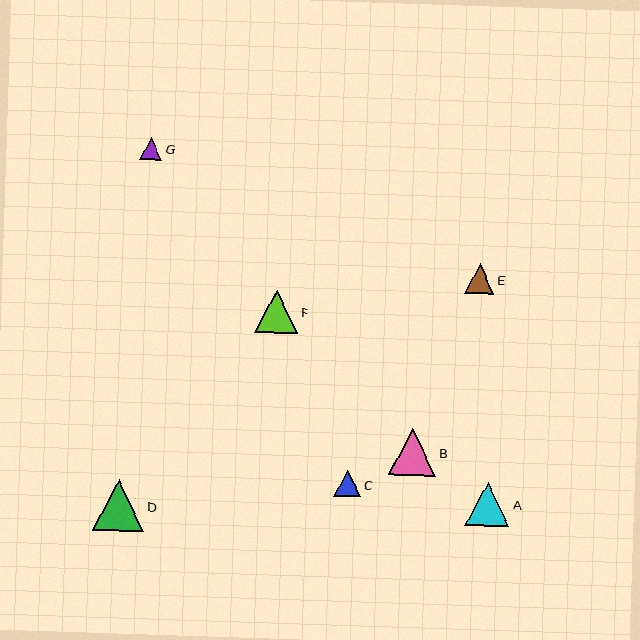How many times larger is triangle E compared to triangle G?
Triangle E is approximately 1.4 times the size of triangle G.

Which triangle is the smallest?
Triangle G is the smallest with a size of approximately 22 pixels.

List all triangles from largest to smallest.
From largest to smallest: D, B, A, F, E, C, G.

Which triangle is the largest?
Triangle D is the largest with a size of approximately 51 pixels.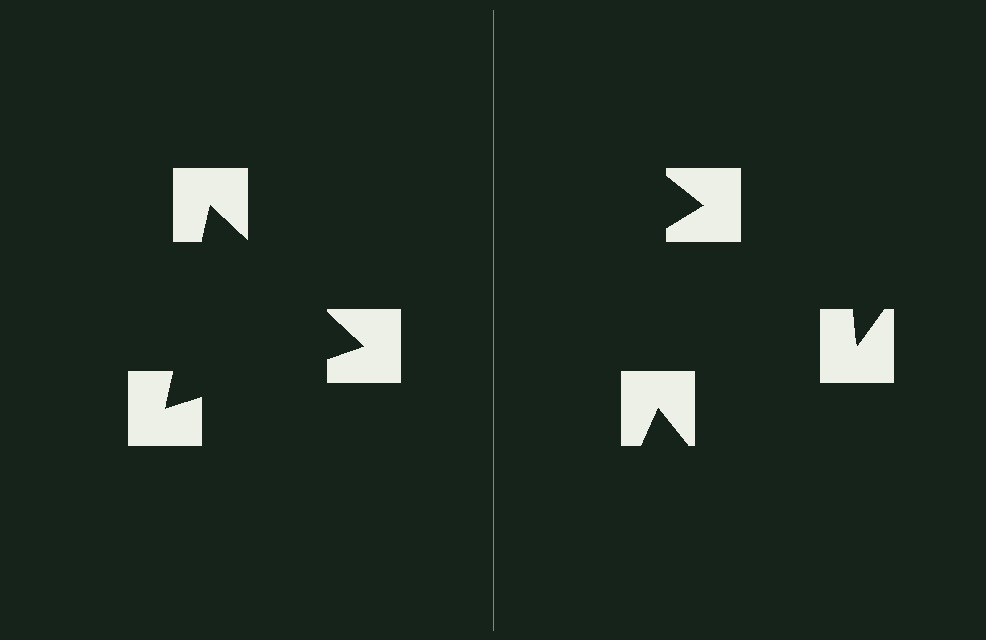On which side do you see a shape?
An illusory triangle appears on the left side. On the right side the wedge cuts are rotated, so no coherent shape forms.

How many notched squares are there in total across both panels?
6 — 3 on each side.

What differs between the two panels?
The notched squares are positioned identically on both sides; only the wedge orientations differ. On the left they align to a triangle; on the right they are misaligned.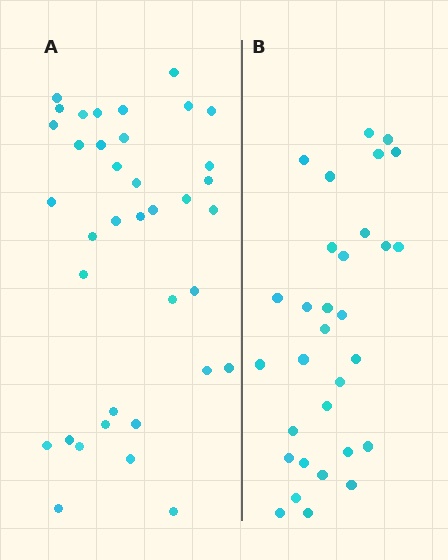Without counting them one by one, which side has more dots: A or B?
Region A (the left region) has more dots.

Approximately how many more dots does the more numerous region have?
Region A has about 6 more dots than region B.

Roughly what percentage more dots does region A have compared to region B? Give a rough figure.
About 20% more.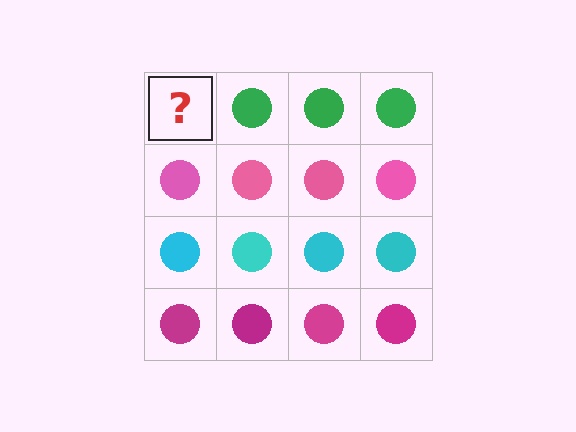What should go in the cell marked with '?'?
The missing cell should contain a green circle.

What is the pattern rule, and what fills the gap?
The rule is that each row has a consistent color. The gap should be filled with a green circle.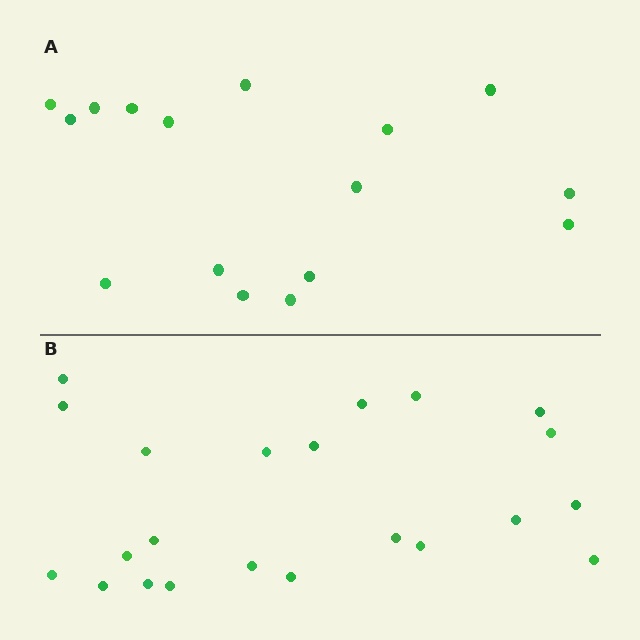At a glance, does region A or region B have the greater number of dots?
Region B (the bottom region) has more dots.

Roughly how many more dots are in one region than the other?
Region B has about 6 more dots than region A.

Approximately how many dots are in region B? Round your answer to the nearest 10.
About 20 dots. (The exact count is 22, which rounds to 20.)